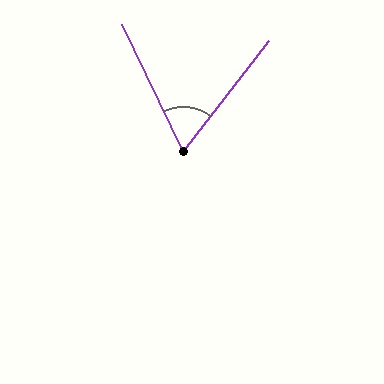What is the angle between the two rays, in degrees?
Approximately 64 degrees.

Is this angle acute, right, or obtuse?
It is acute.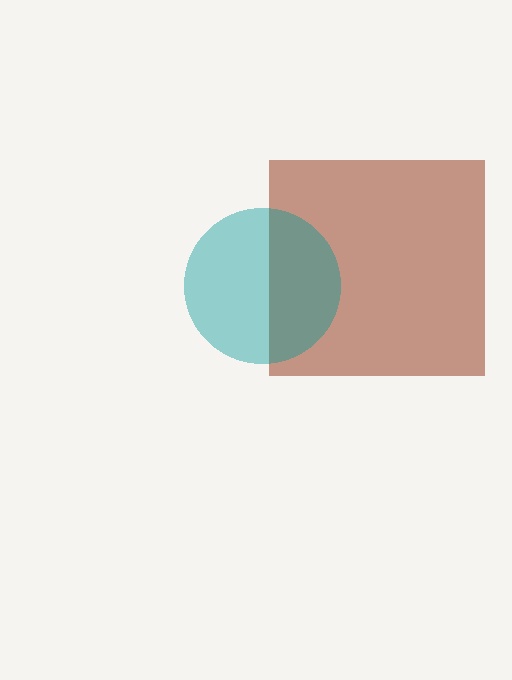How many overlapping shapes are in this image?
There are 2 overlapping shapes in the image.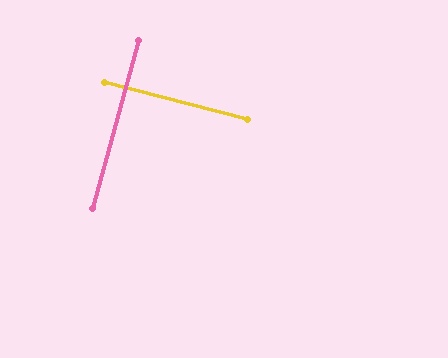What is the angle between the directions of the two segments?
Approximately 89 degrees.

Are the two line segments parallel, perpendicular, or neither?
Perpendicular — they meet at approximately 89°.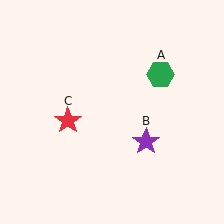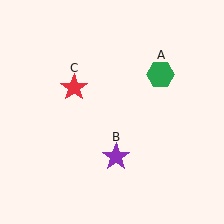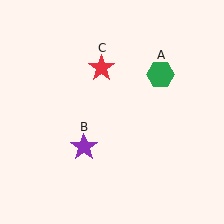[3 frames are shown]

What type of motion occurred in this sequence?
The purple star (object B), red star (object C) rotated clockwise around the center of the scene.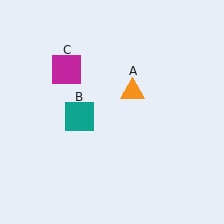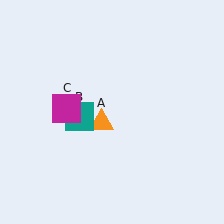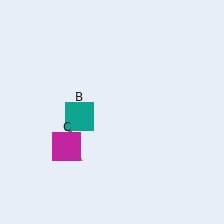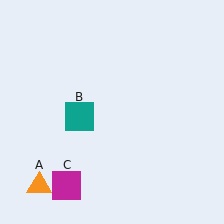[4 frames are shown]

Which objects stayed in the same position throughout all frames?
Teal square (object B) remained stationary.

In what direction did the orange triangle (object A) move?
The orange triangle (object A) moved down and to the left.